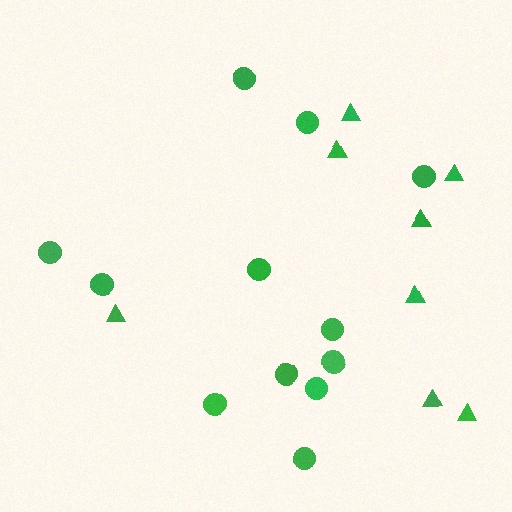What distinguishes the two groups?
There are 2 groups: one group of circles (12) and one group of triangles (8).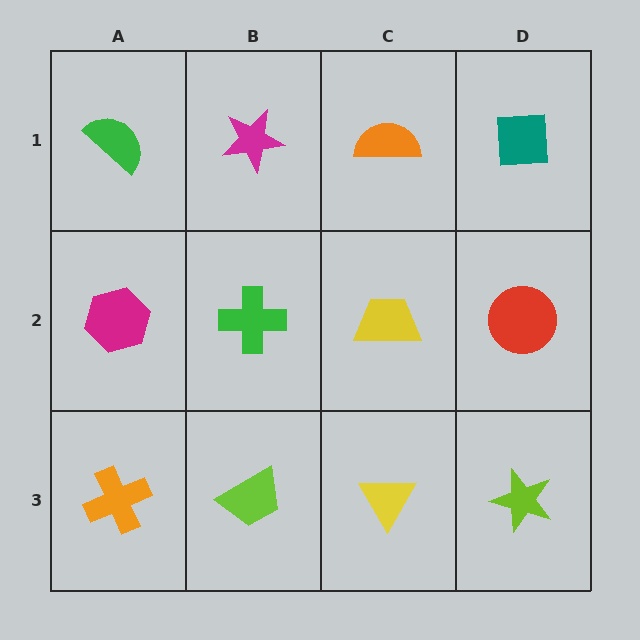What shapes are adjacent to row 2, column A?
A green semicircle (row 1, column A), an orange cross (row 3, column A), a green cross (row 2, column B).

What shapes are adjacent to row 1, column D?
A red circle (row 2, column D), an orange semicircle (row 1, column C).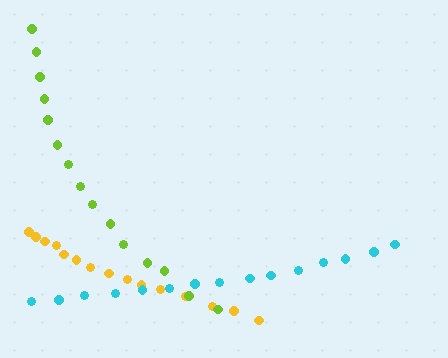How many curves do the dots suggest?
There are 3 distinct paths.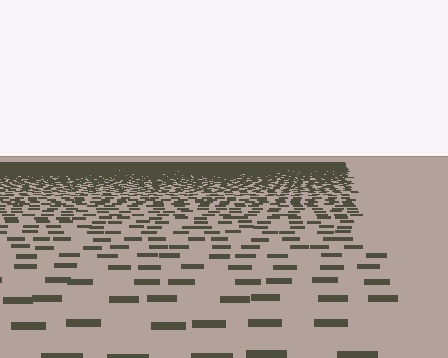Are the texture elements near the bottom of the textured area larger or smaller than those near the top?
Larger. Near the bottom, elements are closer to the viewer and appear at a bigger on-screen size.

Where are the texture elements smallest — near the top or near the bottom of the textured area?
Near the top.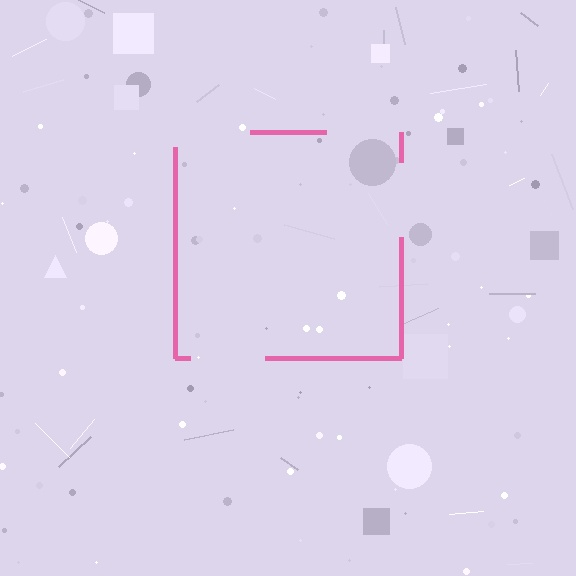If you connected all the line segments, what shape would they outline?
They would outline a square.